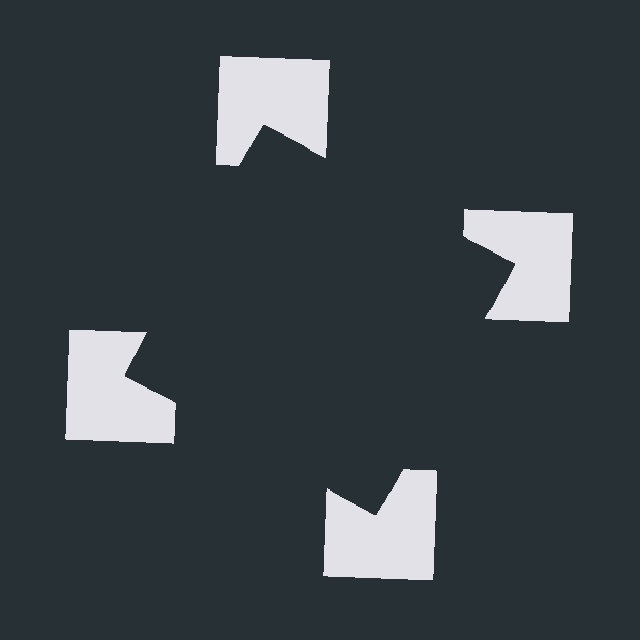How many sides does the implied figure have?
4 sides.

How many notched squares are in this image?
There are 4 — one at each vertex of the illusory square.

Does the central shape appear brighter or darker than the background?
It typically appears slightly darker than the background, even though no actual brightness change is drawn.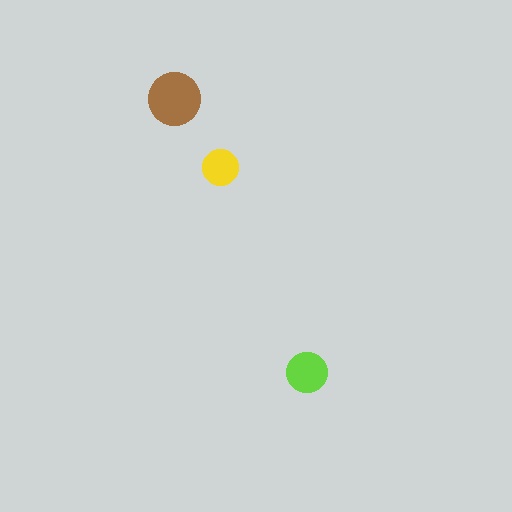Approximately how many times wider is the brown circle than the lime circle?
About 1.5 times wider.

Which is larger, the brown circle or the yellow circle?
The brown one.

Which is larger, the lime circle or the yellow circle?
The lime one.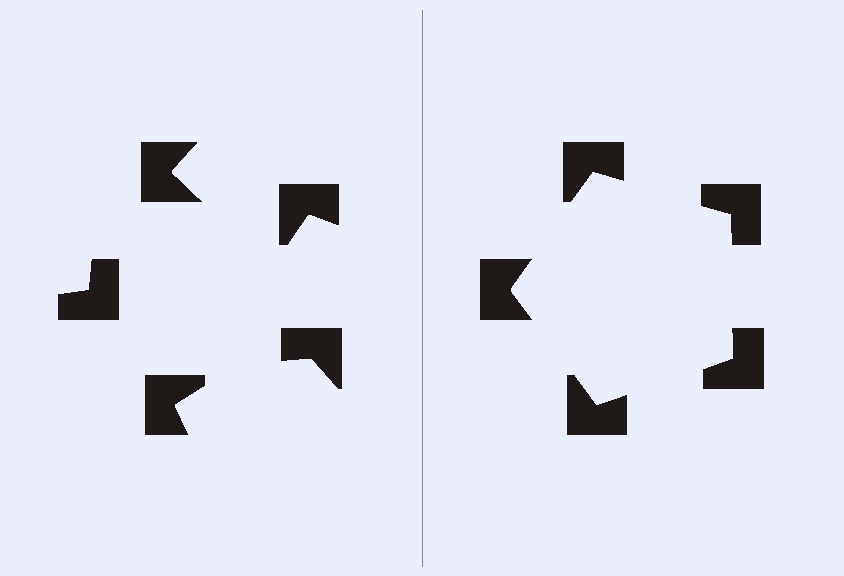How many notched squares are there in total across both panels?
10 — 5 on each side.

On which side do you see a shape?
An illusory pentagon appears on the right side. On the left side the wedge cuts are rotated, so no coherent shape forms.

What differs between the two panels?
The notched squares are positioned identically on both sides; only the wedge orientations differ. On the right they align to a pentagon; on the left they are misaligned.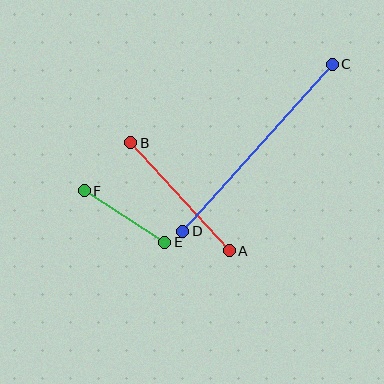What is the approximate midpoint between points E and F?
The midpoint is at approximately (124, 217) pixels.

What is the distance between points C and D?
The distance is approximately 224 pixels.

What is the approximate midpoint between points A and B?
The midpoint is at approximately (180, 197) pixels.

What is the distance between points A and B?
The distance is approximately 146 pixels.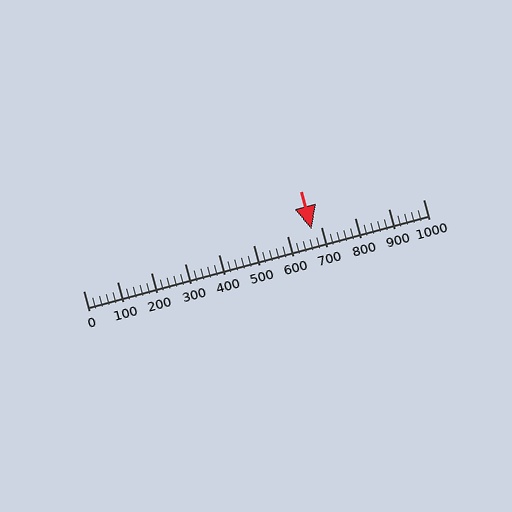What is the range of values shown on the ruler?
The ruler shows values from 0 to 1000.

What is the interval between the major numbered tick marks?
The major tick marks are spaced 100 units apart.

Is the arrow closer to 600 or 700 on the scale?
The arrow is closer to 700.